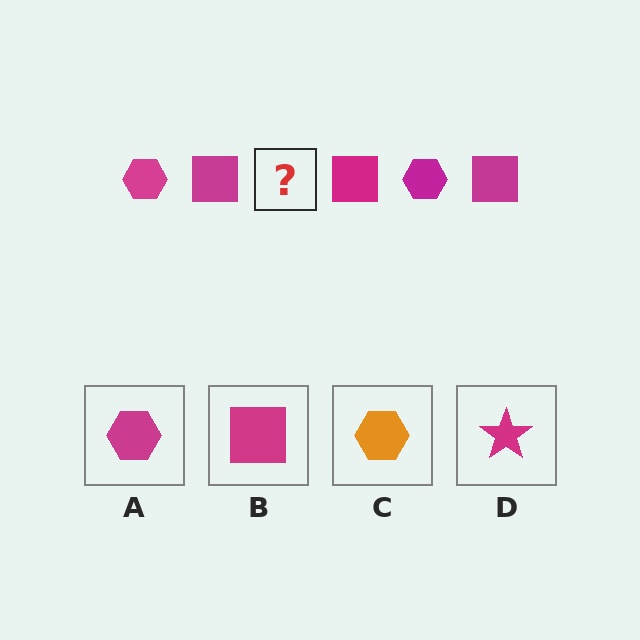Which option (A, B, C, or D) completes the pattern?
A.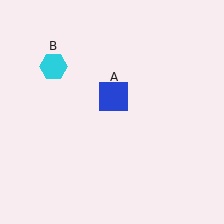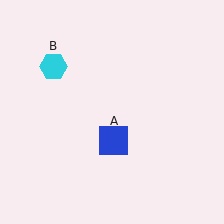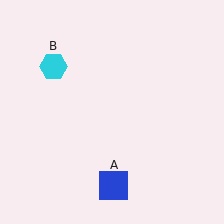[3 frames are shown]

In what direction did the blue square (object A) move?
The blue square (object A) moved down.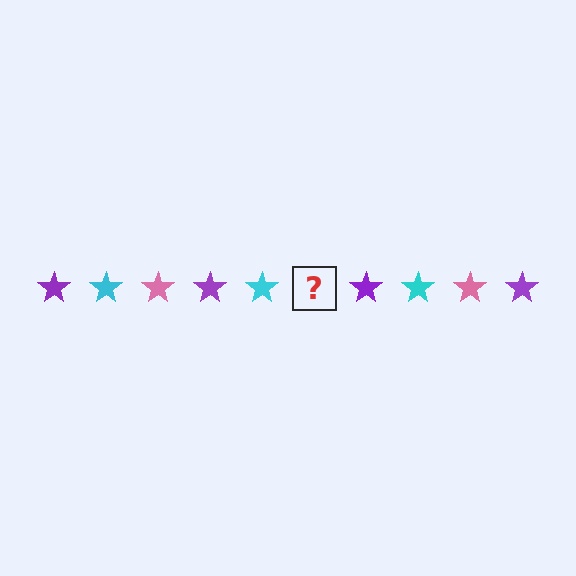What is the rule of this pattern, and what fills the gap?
The rule is that the pattern cycles through purple, cyan, pink stars. The gap should be filled with a pink star.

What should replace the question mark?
The question mark should be replaced with a pink star.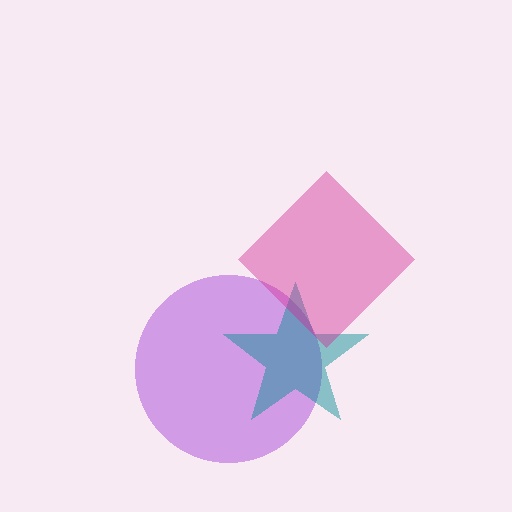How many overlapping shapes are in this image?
There are 3 overlapping shapes in the image.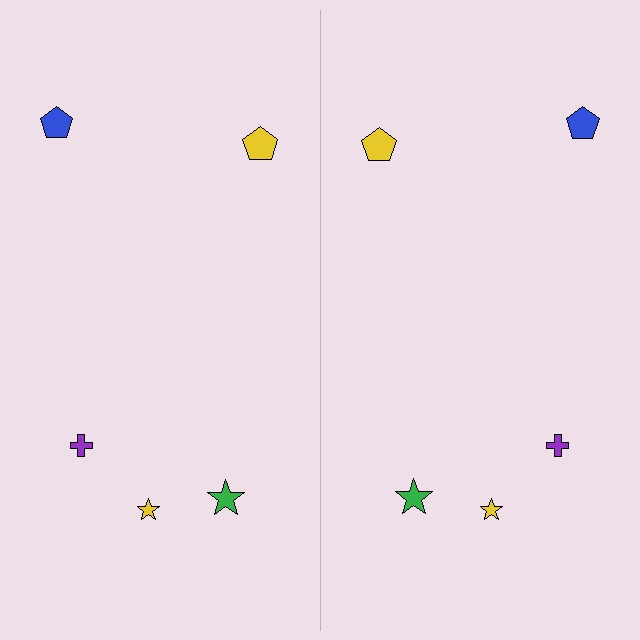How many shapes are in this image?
There are 10 shapes in this image.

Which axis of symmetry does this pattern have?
The pattern has a vertical axis of symmetry running through the center of the image.